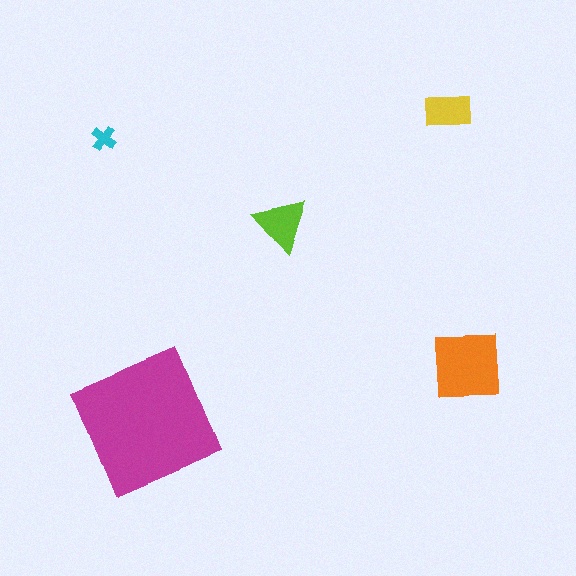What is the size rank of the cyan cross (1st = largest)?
5th.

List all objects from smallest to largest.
The cyan cross, the yellow rectangle, the lime triangle, the orange square, the magenta square.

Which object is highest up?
The yellow rectangle is topmost.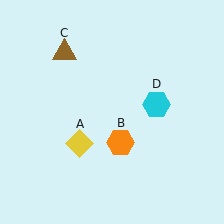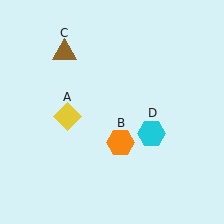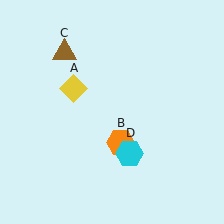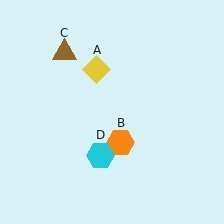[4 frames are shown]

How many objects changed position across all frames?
2 objects changed position: yellow diamond (object A), cyan hexagon (object D).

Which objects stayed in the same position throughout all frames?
Orange hexagon (object B) and brown triangle (object C) remained stationary.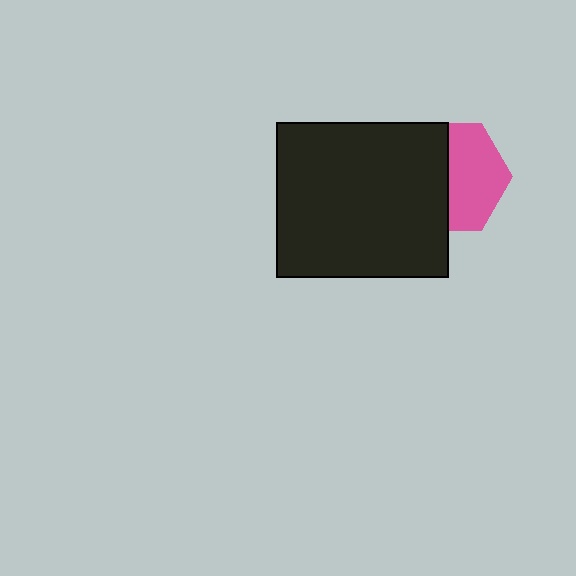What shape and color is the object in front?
The object in front is a black rectangle.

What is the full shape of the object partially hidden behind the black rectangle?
The partially hidden object is a pink hexagon.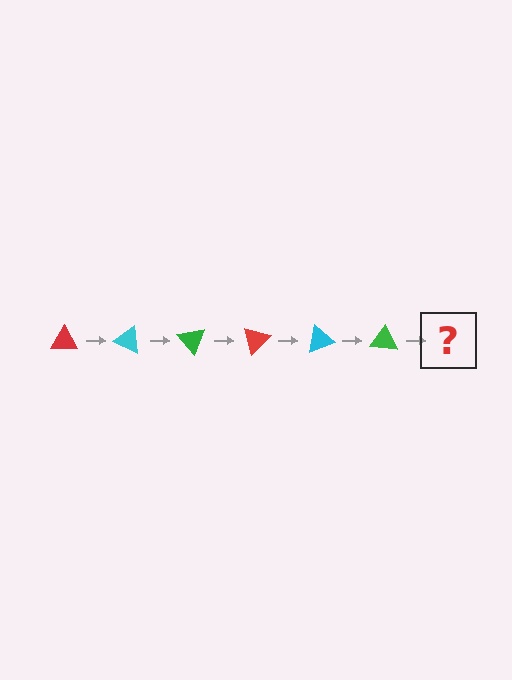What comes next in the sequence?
The next element should be a red triangle, rotated 150 degrees from the start.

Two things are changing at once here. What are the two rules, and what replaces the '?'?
The two rules are that it rotates 25 degrees each step and the color cycles through red, cyan, and green. The '?' should be a red triangle, rotated 150 degrees from the start.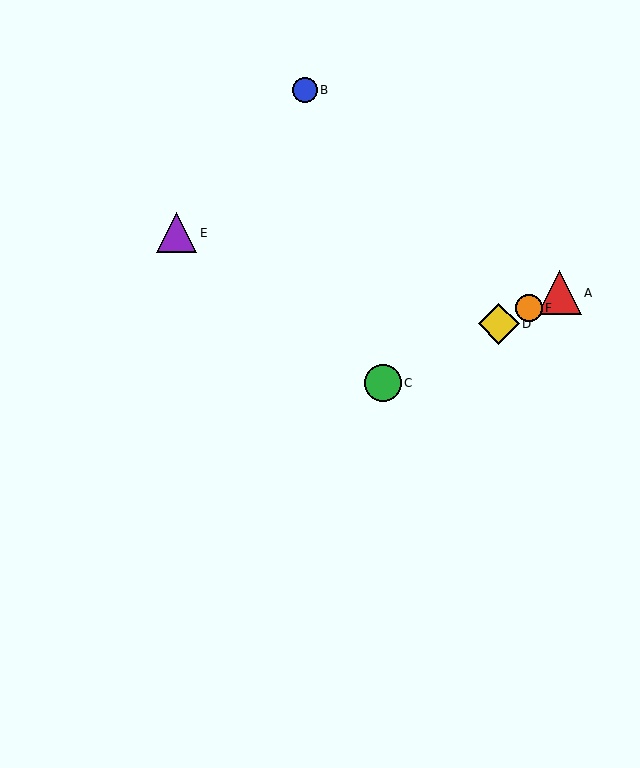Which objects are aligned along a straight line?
Objects A, C, D, F are aligned along a straight line.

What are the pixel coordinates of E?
Object E is at (177, 233).